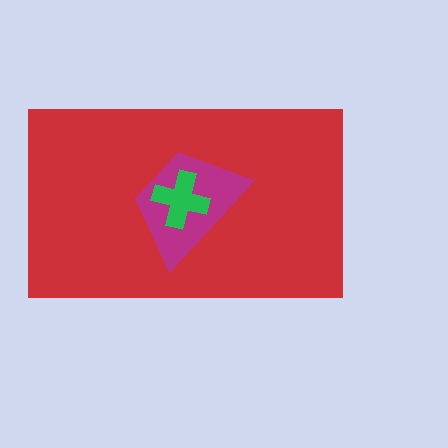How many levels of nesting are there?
3.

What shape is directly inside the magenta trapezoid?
The green cross.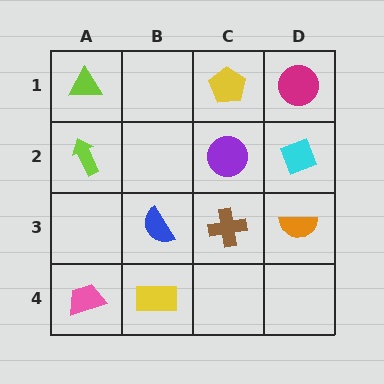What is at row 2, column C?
A purple circle.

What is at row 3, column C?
A brown cross.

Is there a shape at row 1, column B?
No, that cell is empty.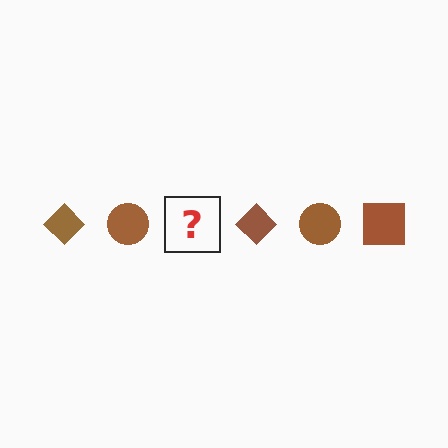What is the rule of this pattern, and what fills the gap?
The rule is that the pattern cycles through diamond, circle, square shapes in brown. The gap should be filled with a brown square.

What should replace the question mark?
The question mark should be replaced with a brown square.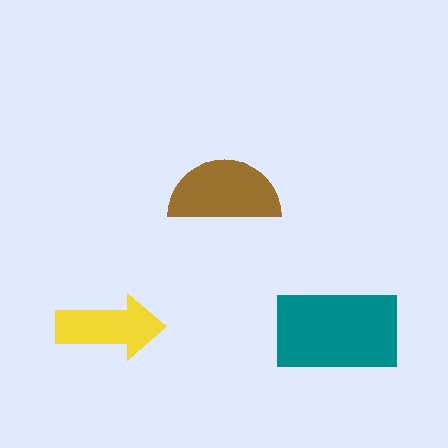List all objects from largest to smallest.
The teal rectangle, the brown semicircle, the yellow arrow.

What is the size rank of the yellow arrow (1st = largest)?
3rd.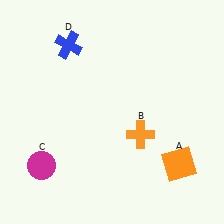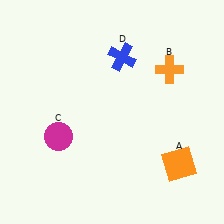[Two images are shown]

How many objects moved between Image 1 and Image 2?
3 objects moved between the two images.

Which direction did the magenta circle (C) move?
The magenta circle (C) moved up.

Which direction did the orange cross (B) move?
The orange cross (B) moved up.